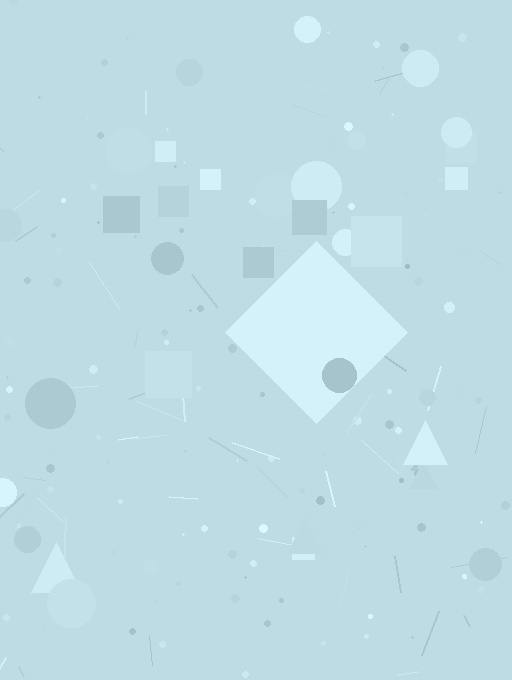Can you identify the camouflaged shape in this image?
The camouflaged shape is a diamond.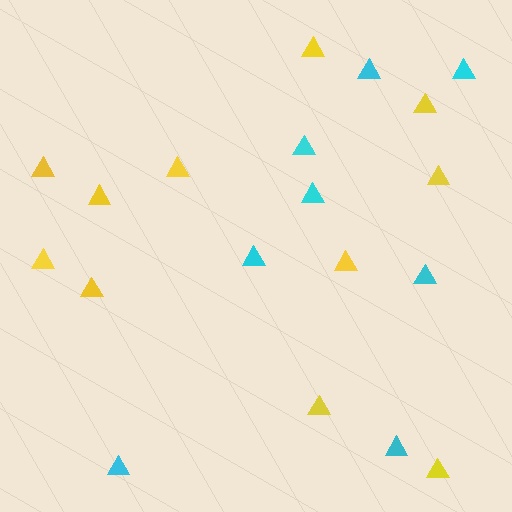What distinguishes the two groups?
There are 2 groups: one group of cyan triangles (8) and one group of yellow triangles (11).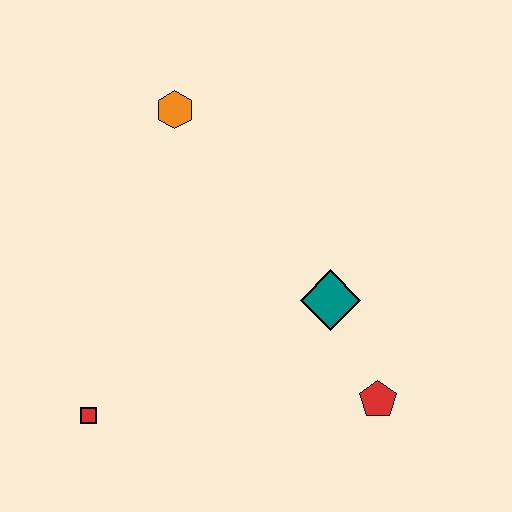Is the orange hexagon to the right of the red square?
Yes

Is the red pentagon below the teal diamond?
Yes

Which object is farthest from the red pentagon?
The orange hexagon is farthest from the red pentagon.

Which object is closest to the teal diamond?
The red pentagon is closest to the teal diamond.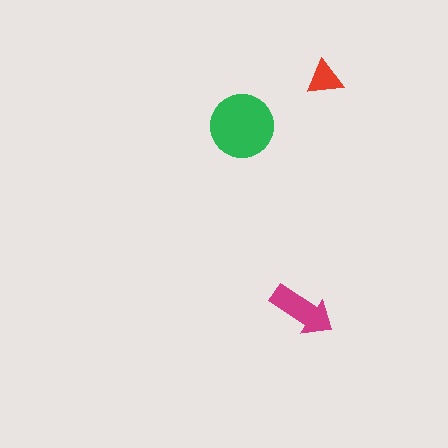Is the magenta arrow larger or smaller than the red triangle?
Larger.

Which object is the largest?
The green circle.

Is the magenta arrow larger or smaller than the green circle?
Smaller.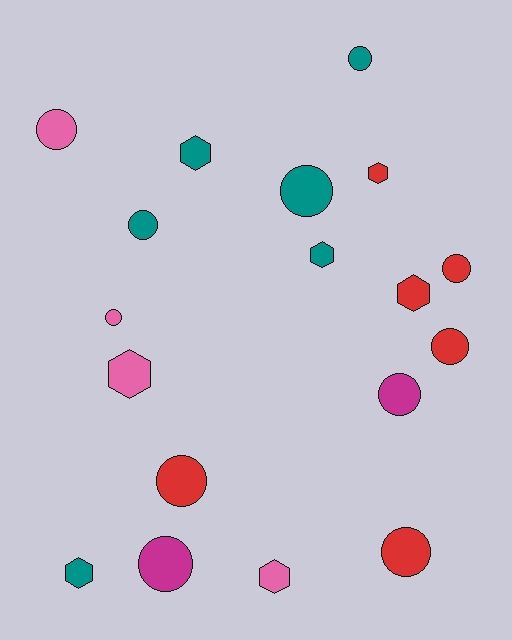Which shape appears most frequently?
Circle, with 11 objects.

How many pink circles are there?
There are 2 pink circles.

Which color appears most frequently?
Red, with 6 objects.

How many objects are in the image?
There are 18 objects.